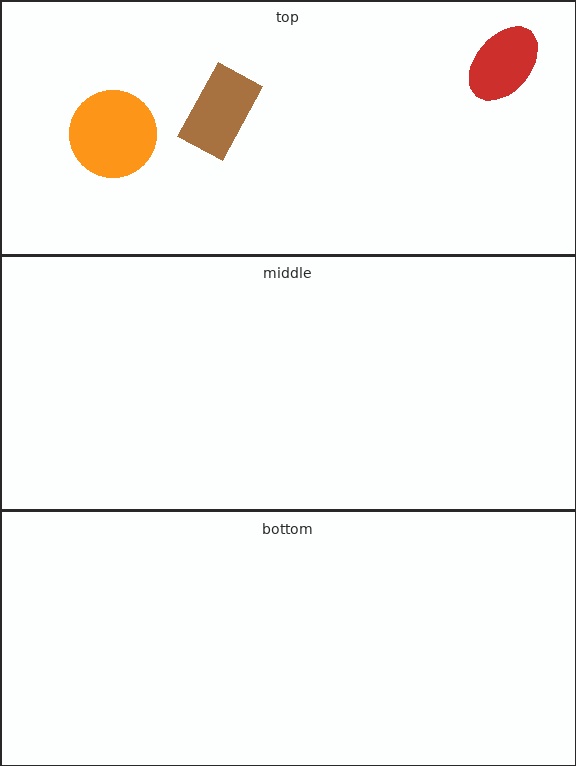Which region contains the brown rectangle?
The top region.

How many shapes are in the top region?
3.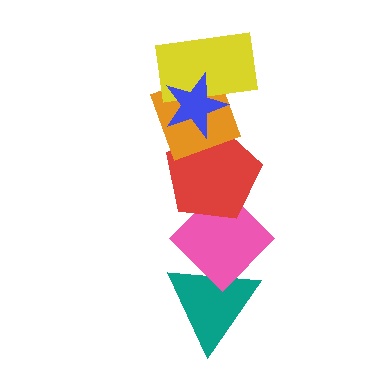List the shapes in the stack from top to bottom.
From top to bottom: the blue star, the yellow rectangle, the orange diamond, the red pentagon, the pink diamond, the teal triangle.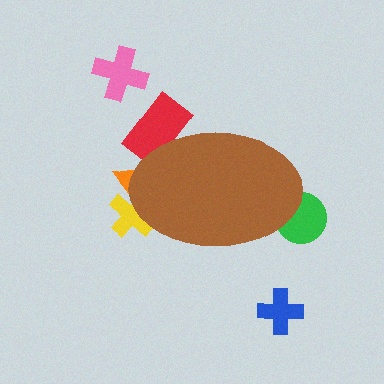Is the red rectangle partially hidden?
Yes, the red rectangle is partially hidden behind the brown ellipse.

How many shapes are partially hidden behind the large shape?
4 shapes are partially hidden.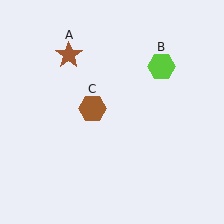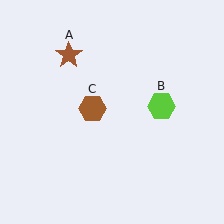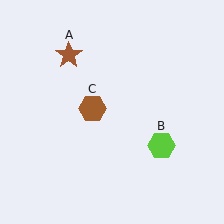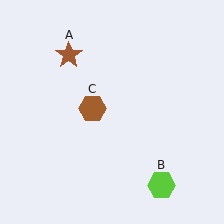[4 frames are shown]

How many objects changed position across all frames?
1 object changed position: lime hexagon (object B).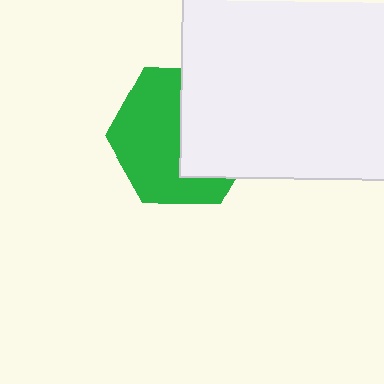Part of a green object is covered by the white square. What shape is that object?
It is a hexagon.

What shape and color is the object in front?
The object in front is a white square.